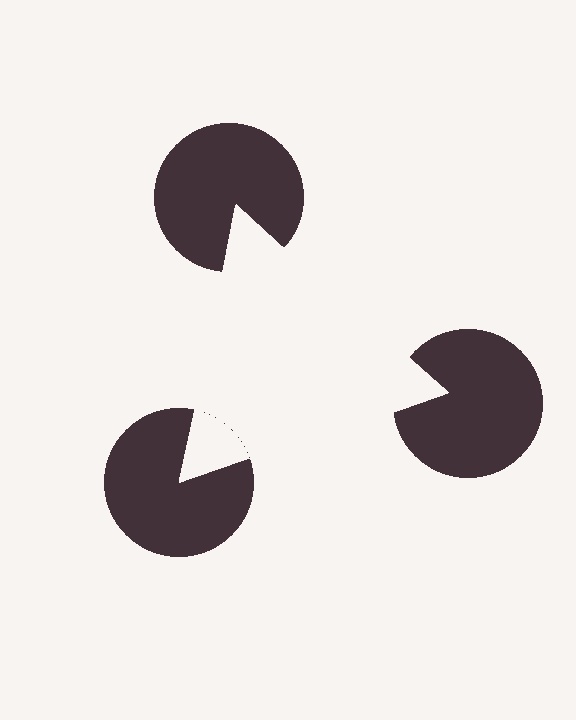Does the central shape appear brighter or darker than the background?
It typically appears slightly brighter than the background, even though no actual brightness change is drawn.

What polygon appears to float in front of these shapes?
An illusory triangle — its edges are inferred from the aligned wedge cuts in the pac-man discs, not physically drawn.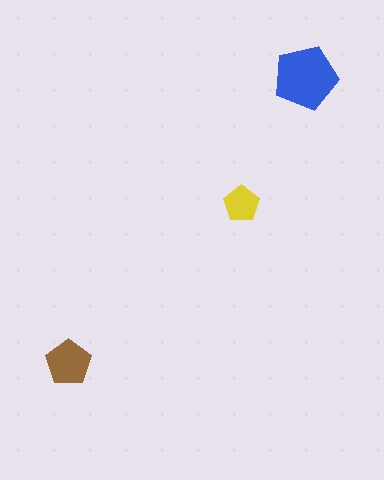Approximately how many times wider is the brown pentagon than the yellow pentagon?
About 1.5 times wider.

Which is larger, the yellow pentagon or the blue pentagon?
The blue one.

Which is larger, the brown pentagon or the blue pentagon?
The blue one.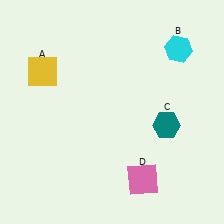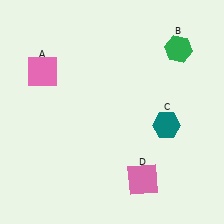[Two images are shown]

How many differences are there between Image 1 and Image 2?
There are 2 differences between the two images.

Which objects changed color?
A changed from yellow to pink. B changed from cyan to green.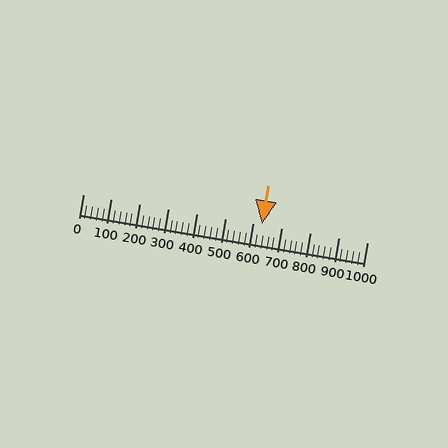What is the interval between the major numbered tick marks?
The major tick marks are spaced 100 units apart.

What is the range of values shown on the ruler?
The ruler shows values from 0 to 1000.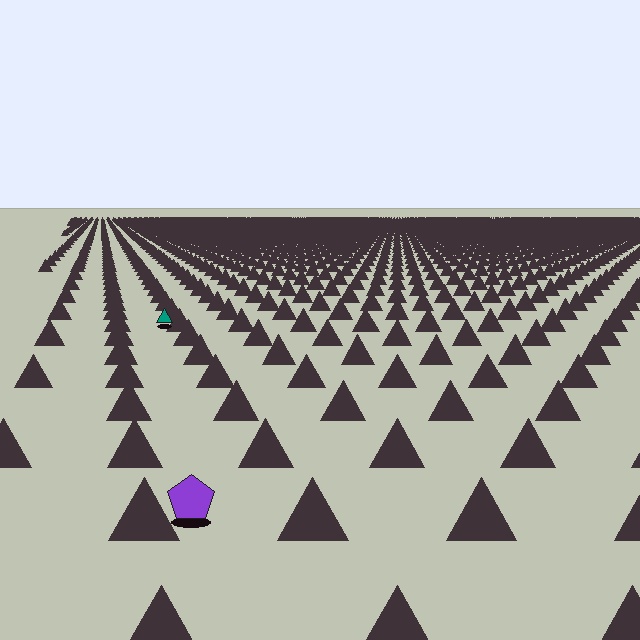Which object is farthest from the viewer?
The teal triangle is farthest from the viewer. It appears smaller and the ground texture around it is denser.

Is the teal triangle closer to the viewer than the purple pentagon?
No. The purple pentagon is closer — you can tell from the texture gradient: the ground texture is coarser near it.